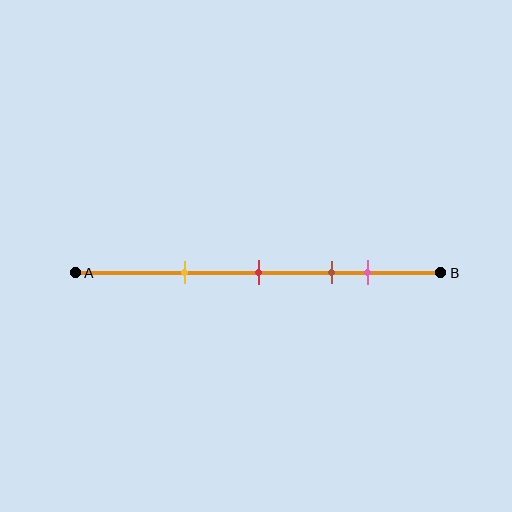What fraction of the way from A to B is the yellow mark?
The yellow mark is approximately 30% (0.3) of the way from A to B.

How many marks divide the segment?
There are 4 marks dividing the segment.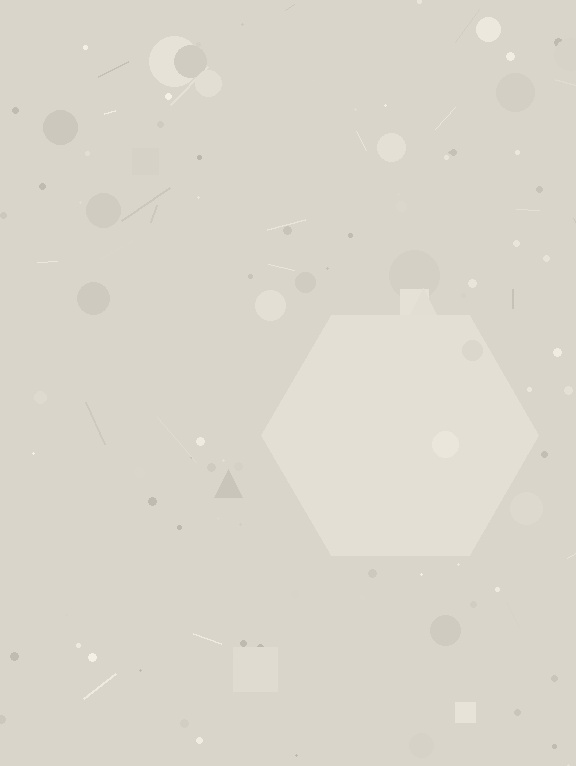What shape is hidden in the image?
A hexagon is hidden in the image.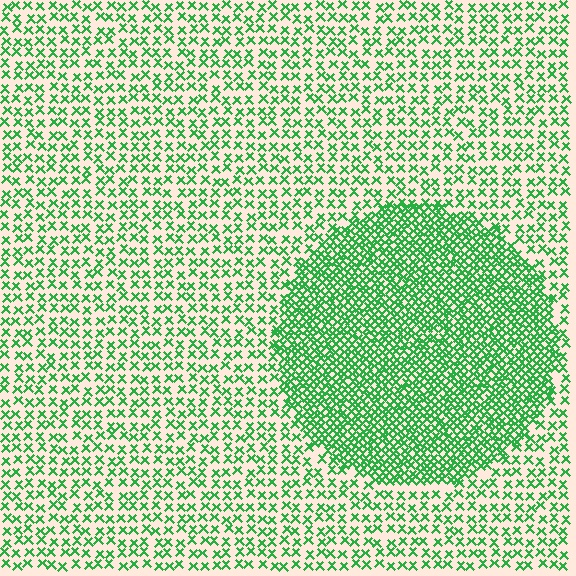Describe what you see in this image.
The image contains small green elements arranged at two different densities. A circle-shaped region is visible where the elements are more densely packed than the surrounding area.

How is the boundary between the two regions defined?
The boundary is defined by a change in element density (approximately 2.4x ratio). All elements are the same color, size, and shape.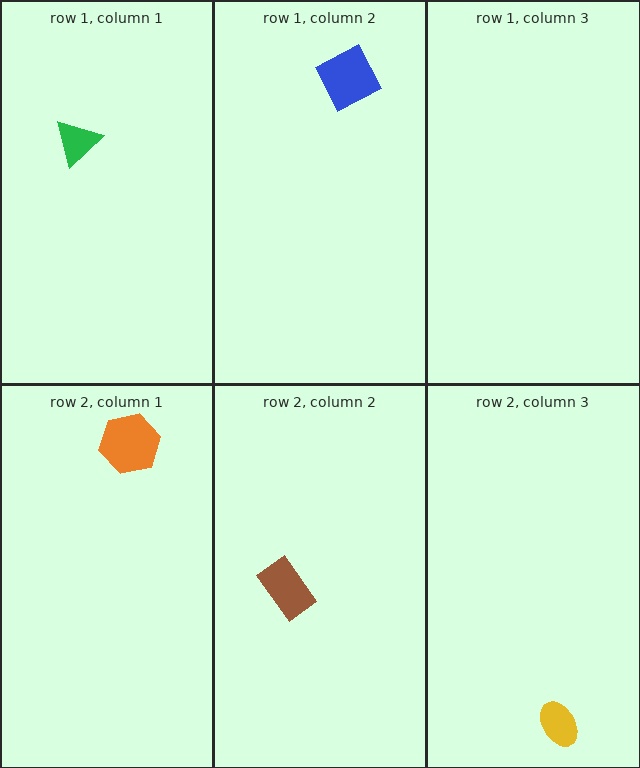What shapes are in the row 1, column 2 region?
The blue square.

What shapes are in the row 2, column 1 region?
The orange hexagon.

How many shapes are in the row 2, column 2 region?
1.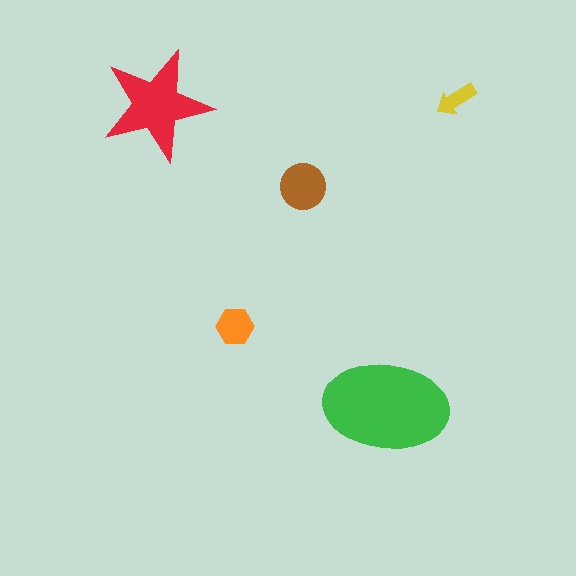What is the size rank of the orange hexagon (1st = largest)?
4th.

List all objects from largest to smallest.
The green ellipse, the red star, the brown circle, the orange hexagon, the yellow arrow.